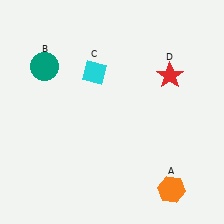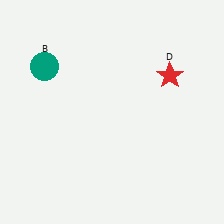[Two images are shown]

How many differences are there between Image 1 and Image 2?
There are 2 differences between the two images.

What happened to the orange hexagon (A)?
The orange hexagon (A) was removed in Image 2. It was in the bottom-right area of Image 1.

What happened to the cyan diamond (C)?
The cyan diamond (C) was removed in Image 2. It was in the top-left area of Image 1.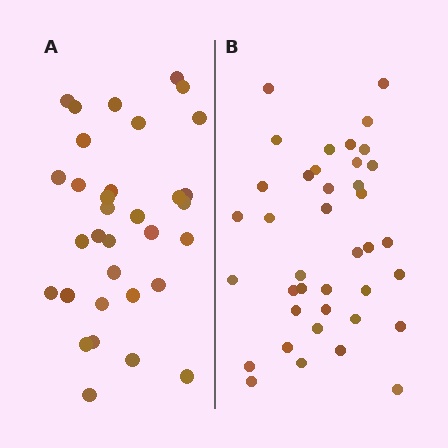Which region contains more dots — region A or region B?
Region B (the right region) has more dots.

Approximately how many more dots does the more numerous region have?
Region B has about 6 more dots than region A.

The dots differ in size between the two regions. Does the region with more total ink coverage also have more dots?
No. Region A has more total ink coverage because its dots are larger, but region B actually contains more individual dots. Total area can be misleading — the number of items is what matters here.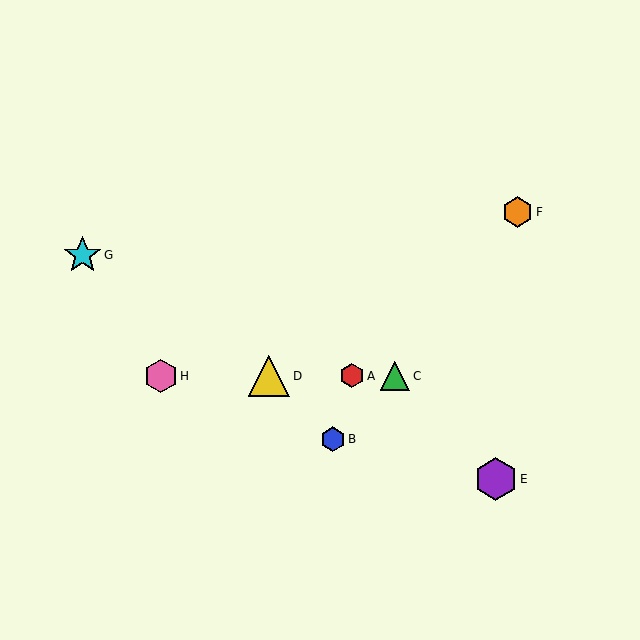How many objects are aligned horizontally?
4 objects (A, C, D, H) are aligned horizontally.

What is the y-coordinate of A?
Object A is at y≈376.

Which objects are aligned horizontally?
Objects A, C, D, H are aligned horizontally.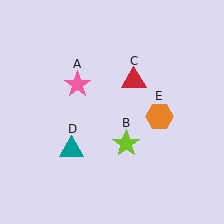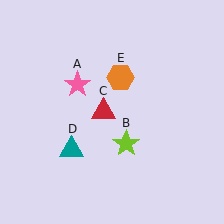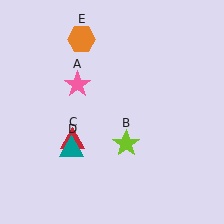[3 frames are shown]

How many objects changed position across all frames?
2 objects changed position: red triangle (object C), orange hexagon (object E).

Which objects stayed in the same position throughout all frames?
Pink star (object A) and lime star (object B) and teal triangle (object D) remained stationary.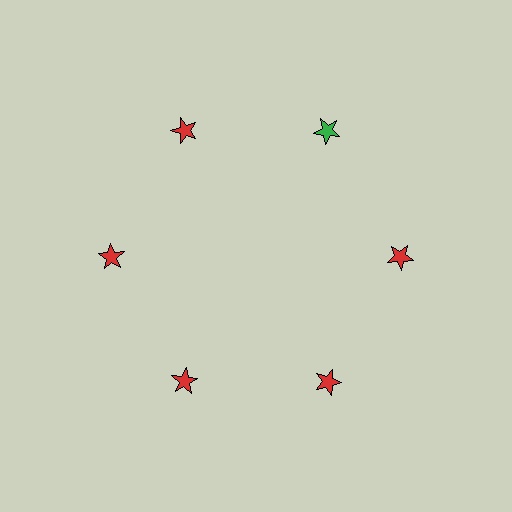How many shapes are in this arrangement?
There are 6 shapes arranged in a ring pattern.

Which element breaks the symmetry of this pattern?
The green star at roughly the 1 o'clock position breaks the symmetry. All other shapes are red stars.